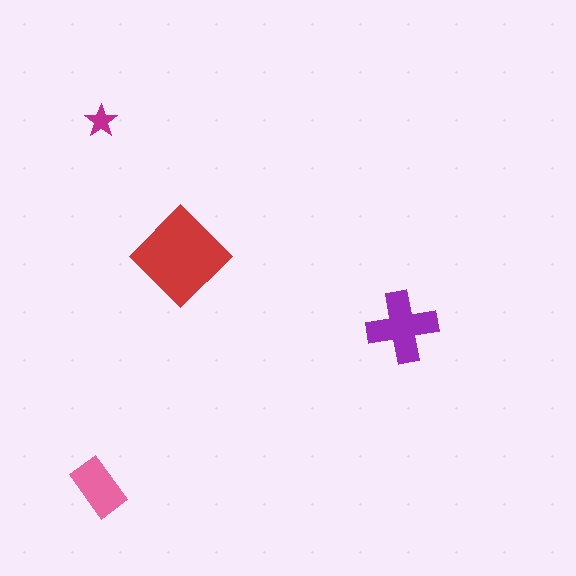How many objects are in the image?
There are 4 objects in the image.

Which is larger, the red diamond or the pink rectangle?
The red diamond.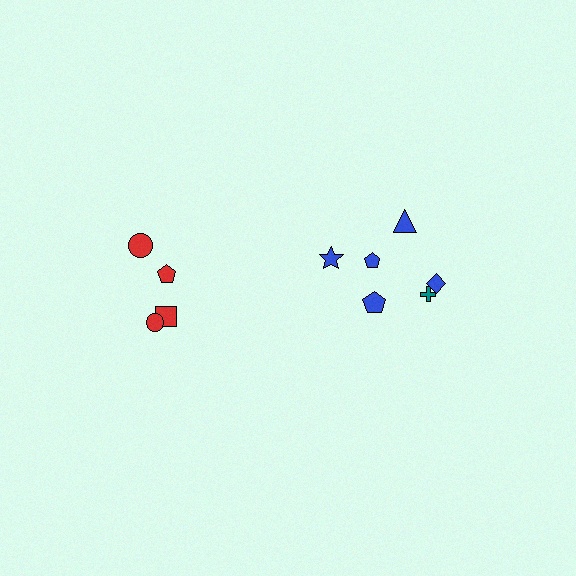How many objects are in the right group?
There are 6 objects.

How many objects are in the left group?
There are 4 objects.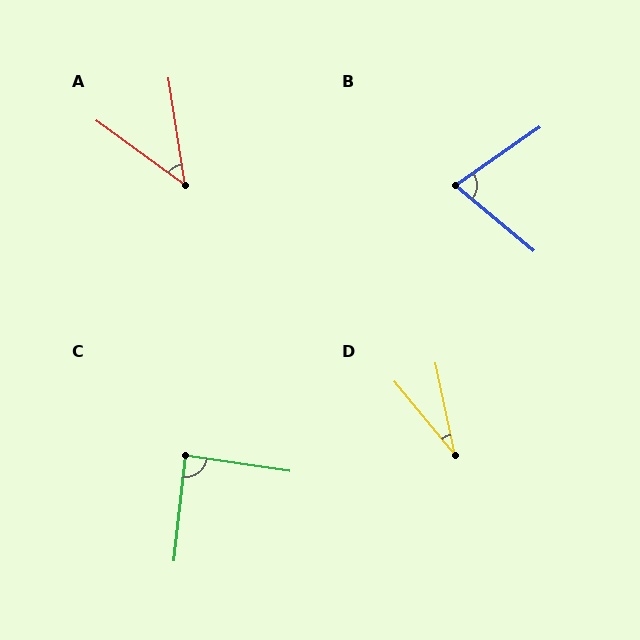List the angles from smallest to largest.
D (27°), A (45°), B (75°), C (88°).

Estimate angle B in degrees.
Approximately 75 degrees.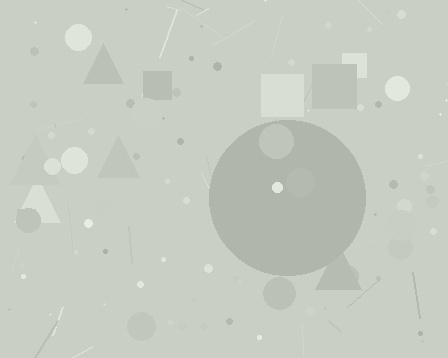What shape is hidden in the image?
A circle is hidden in the image.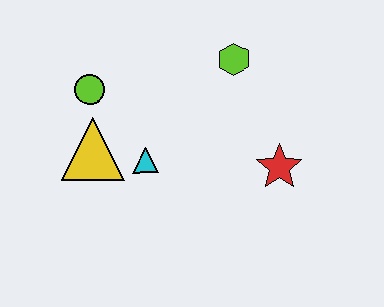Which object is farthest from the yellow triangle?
The red star is farthest from the yellow triangle.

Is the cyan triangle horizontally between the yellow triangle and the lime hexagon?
Yes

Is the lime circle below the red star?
No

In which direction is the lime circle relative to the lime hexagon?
The lime circle is to the left of the lime hexagon.